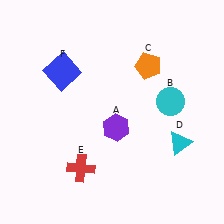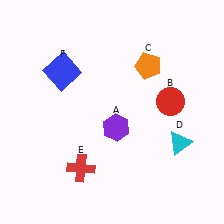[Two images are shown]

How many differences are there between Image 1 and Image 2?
There is 1 difference between the two images.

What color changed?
The circle (B) changed from cyan in Image 1 to red in Image 2.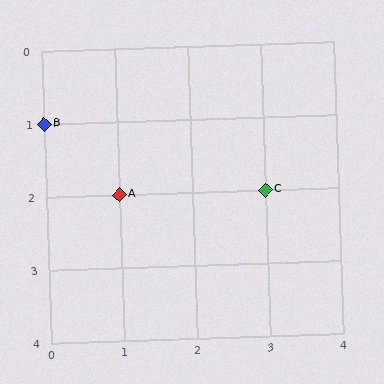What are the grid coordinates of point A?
Point A is at grid coordinates (1, 2).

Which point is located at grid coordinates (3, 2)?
Point C is at (3, 2).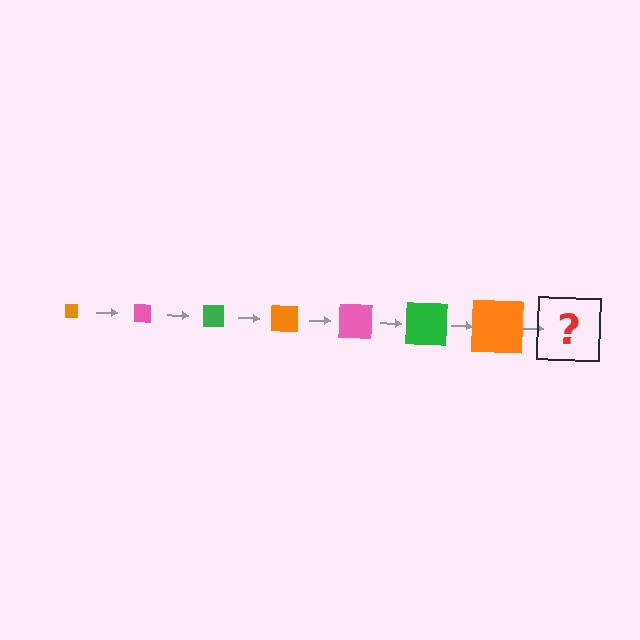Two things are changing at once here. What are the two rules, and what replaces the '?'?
The two rules are that the square grows larger each step and the color cycles through orange, pink, and green. The '?' should be a pink square, larger than the previous one.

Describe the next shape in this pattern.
It should be a pink square, larger than the previous one.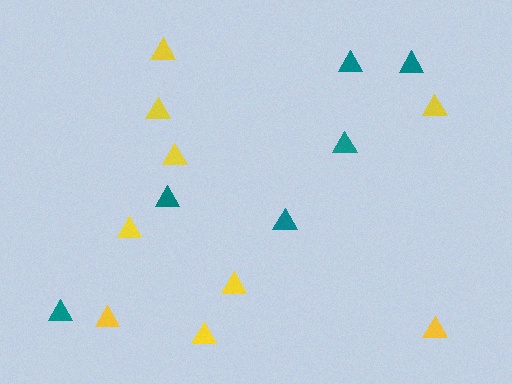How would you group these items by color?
There are 2 groups: one group of yellow triangles (9) and one group of teal triangles (6).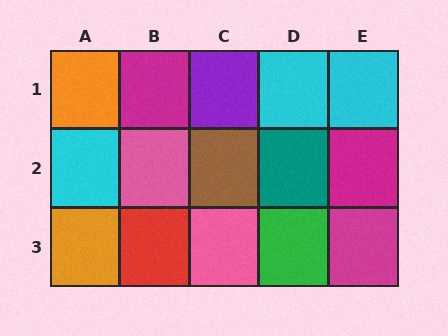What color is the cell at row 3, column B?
Red.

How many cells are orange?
2 cells are orange.